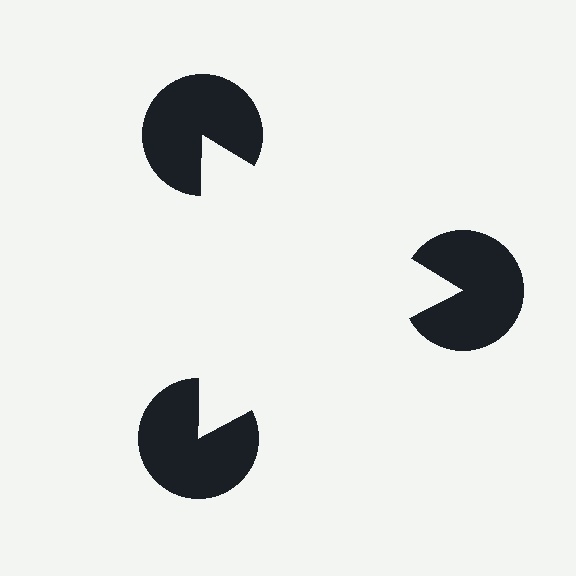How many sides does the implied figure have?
3 sides.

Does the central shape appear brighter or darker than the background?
It typically appears slightly brighter than the background, even though no actual brightness change is drawn.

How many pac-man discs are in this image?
There are 3 — one at each vertex of the illusory triangle.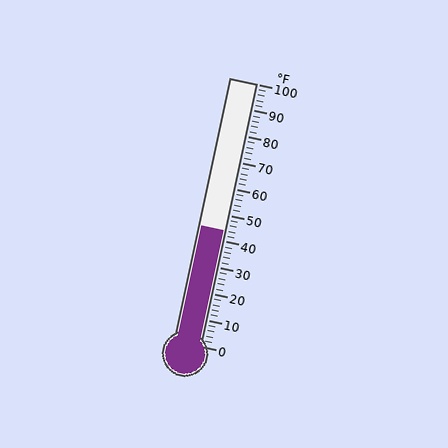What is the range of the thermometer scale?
The thermometer scale ranges from 0°F to 100°F.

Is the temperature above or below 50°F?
The temperature is below 50°F.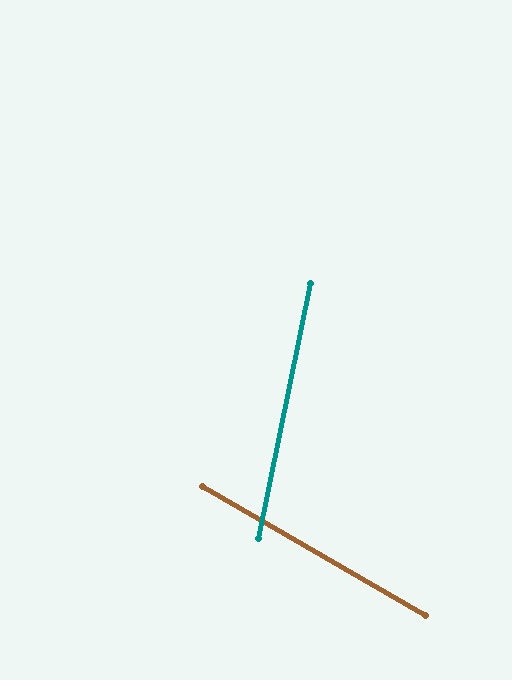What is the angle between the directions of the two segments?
Approximately 72 degrees.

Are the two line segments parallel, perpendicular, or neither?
Neither parallel nor perpendicular — they differ by about 72°.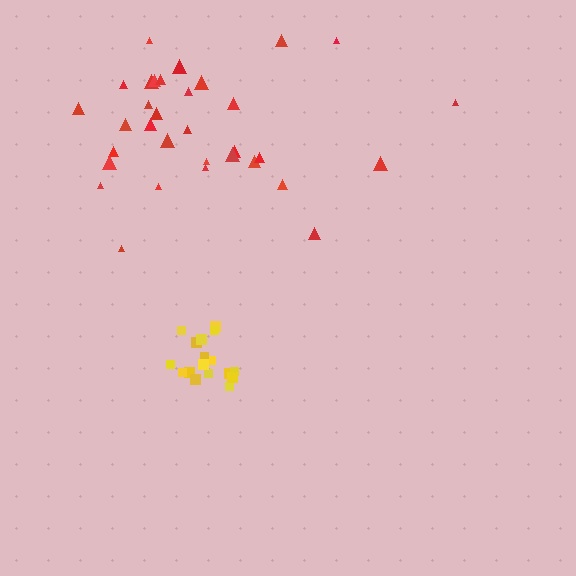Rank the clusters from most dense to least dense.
yellow, red.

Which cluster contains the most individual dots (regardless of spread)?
Red (33).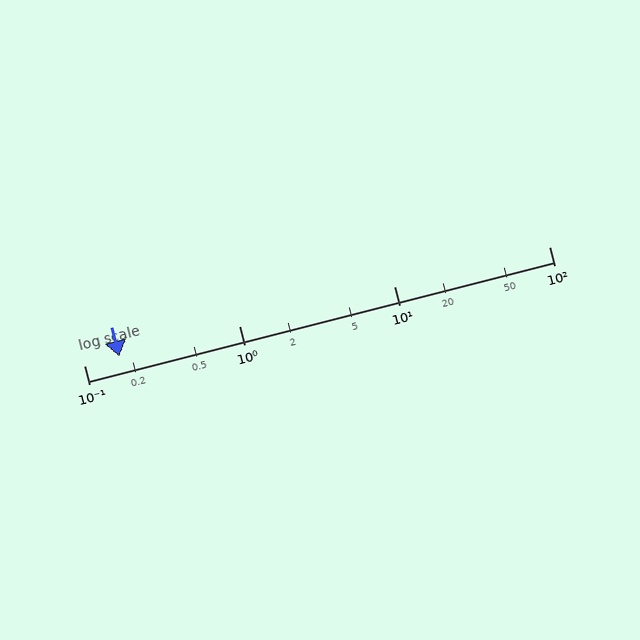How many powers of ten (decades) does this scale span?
The scale spans 3 decades, from 0.1 to 100.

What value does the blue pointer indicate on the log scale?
The pointer indicates approximately 0.17.